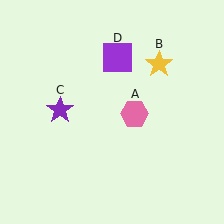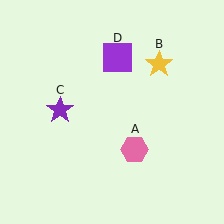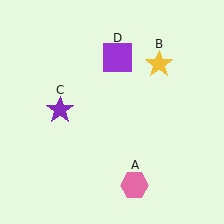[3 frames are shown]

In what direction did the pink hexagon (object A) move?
The pink hexagon (object A) moved down.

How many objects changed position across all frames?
1 object changed position: pink hexagon (object A).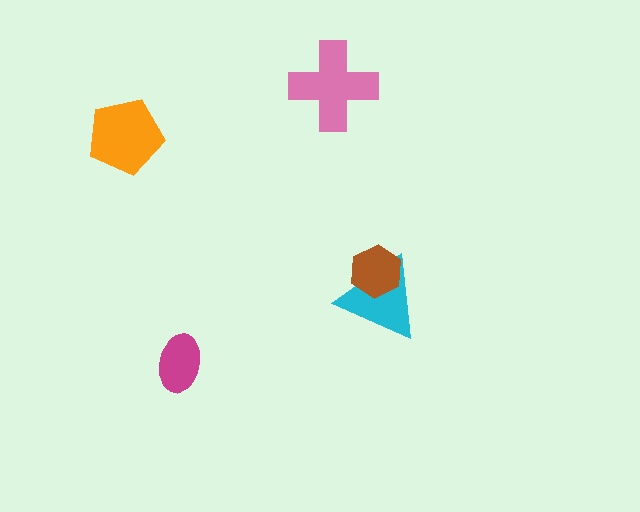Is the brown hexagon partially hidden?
No, no other shape covers it.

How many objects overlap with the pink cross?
0 objects overlap with the pink cross.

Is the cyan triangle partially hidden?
Yes, it is partially covered by another shape.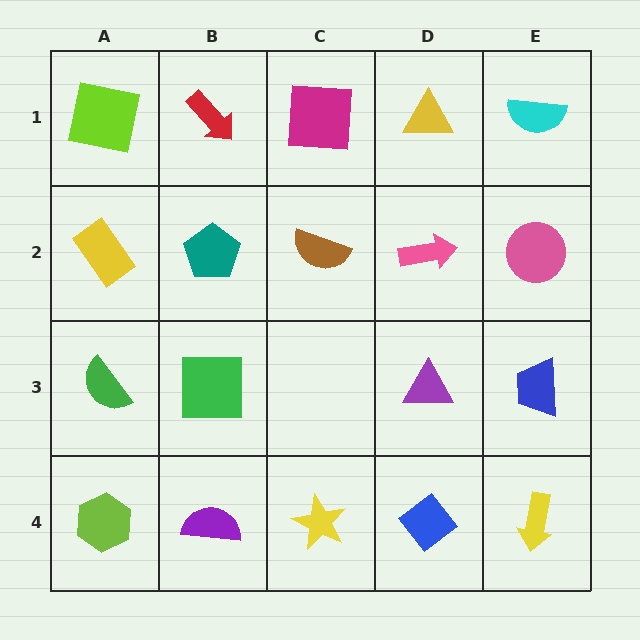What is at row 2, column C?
A brown semicircle.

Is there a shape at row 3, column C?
No, that cell is empty.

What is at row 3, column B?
A green square.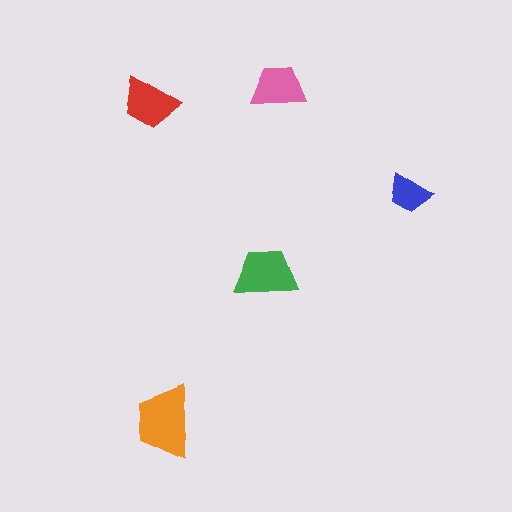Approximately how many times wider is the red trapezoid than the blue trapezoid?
About 1.5 times wider.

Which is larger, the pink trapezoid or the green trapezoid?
The green one.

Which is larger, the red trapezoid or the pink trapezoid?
The red one.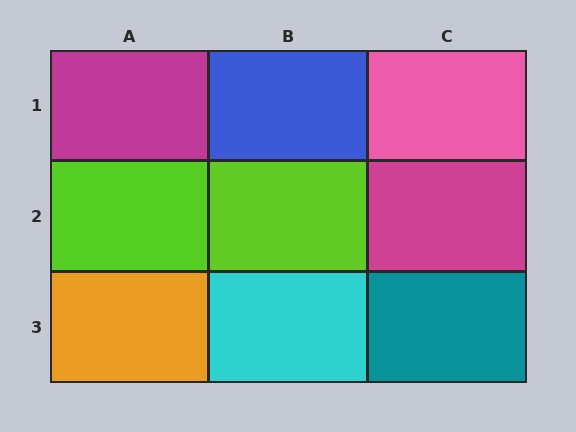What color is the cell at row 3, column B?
Cyan.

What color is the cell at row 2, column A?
Lime.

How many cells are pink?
1 cell is pink.